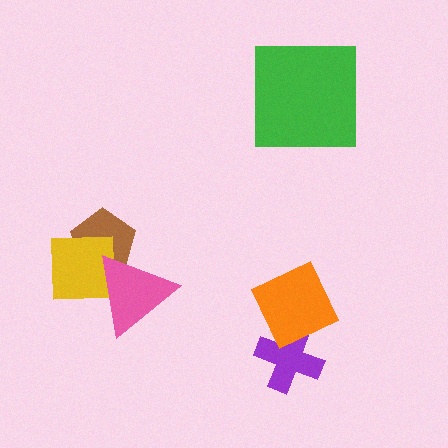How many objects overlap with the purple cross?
1 object overlaps with the purple cross.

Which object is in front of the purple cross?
The orange diamond is in front of the purple cross.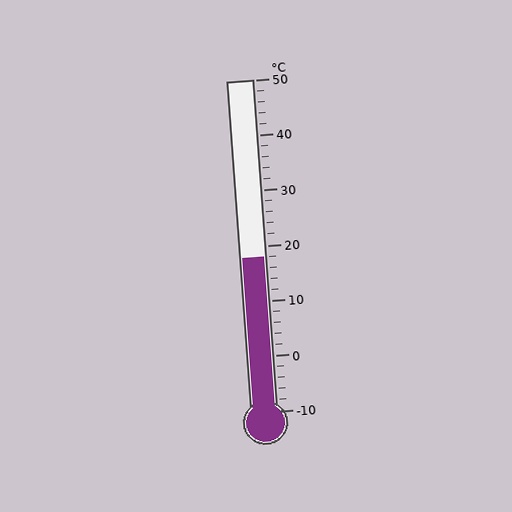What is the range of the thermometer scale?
The thermometer scale ranges from -10°C to 50°C.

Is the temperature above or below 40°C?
The temperature is below 40°C.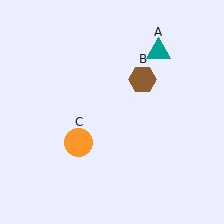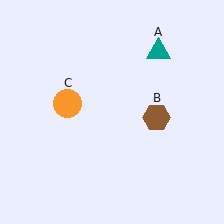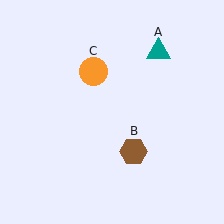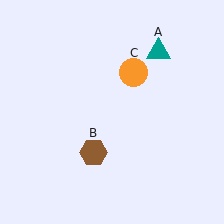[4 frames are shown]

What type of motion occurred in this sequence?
The brown hexagon (object B), orange circle (object C) rotated clockwise around the center of the scene.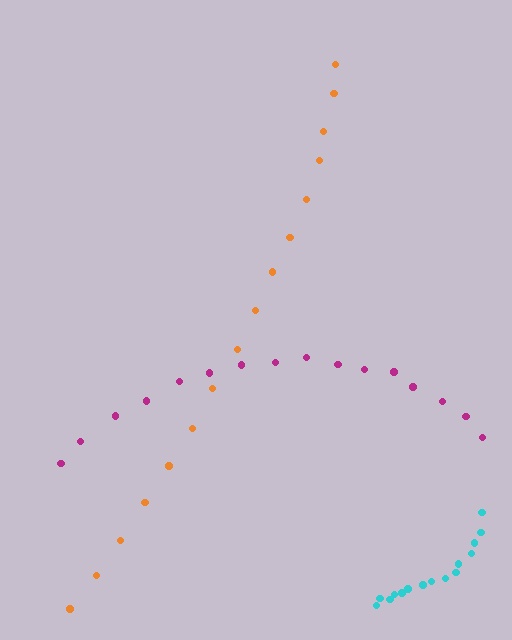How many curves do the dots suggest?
There are 3 distinct paths.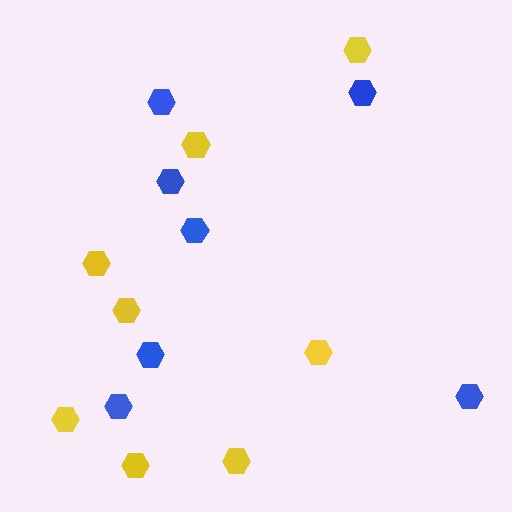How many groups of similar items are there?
There are 2 groups: one group of blue hexagons (7) and one group of yellow hexagons (8).